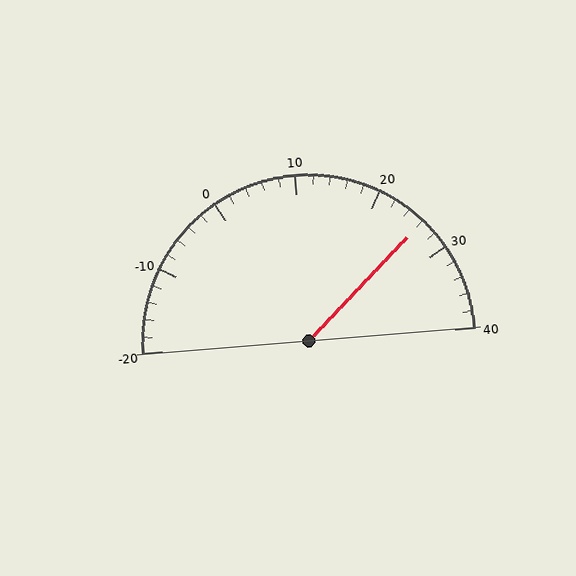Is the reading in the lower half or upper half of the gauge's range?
The reading is in the upper half of the range (-20 to 40).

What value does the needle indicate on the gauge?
The needle indicates approximately 26.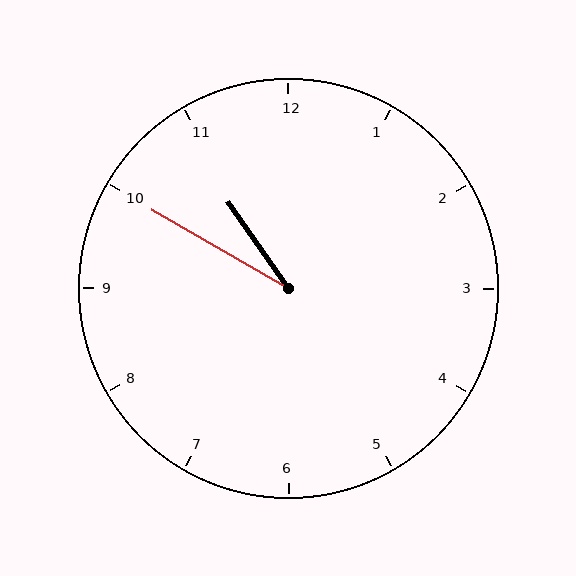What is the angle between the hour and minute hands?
Approximately 25 degrees.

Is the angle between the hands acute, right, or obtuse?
It is acute.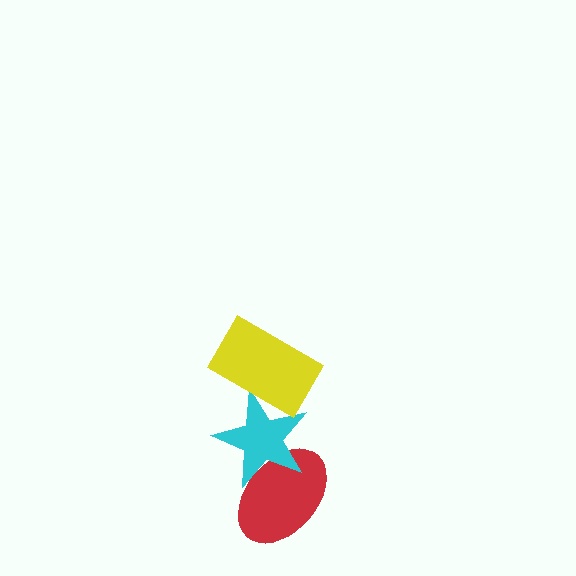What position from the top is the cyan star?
The cyan star is 2nd from the top.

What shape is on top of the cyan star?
The yellow rectangle is on top of the cyan star.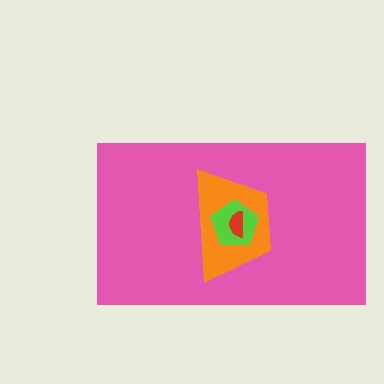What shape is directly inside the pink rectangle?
The orange trapezoid.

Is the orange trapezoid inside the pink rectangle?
Yes.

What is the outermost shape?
The pink rectangle.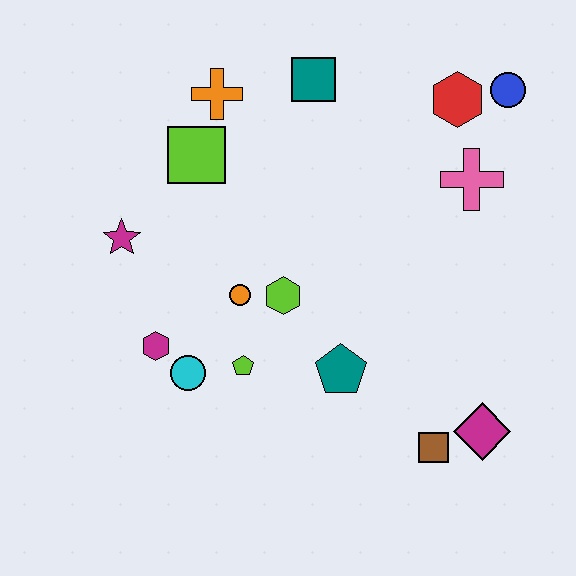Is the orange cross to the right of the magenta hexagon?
Yes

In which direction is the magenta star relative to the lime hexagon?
The magenta star is to the left of the lime hexagon.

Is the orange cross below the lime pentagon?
No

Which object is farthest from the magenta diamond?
The orange cross is farthest from the magenta diamond.